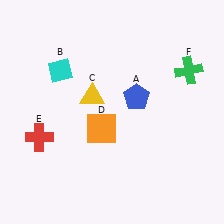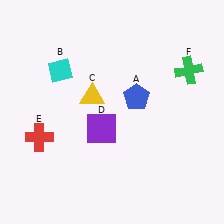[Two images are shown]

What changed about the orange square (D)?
In Image 1, D is orange. In Image 2, it changed to purple.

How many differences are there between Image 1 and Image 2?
There is 1 difference between the two images.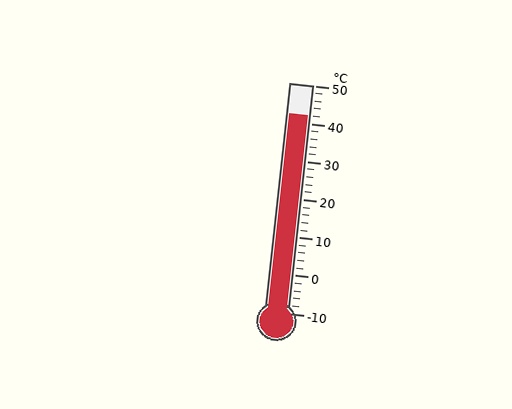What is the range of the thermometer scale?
The thermometer scale ranges from -10°C to 50°C.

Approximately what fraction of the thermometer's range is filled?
The thermometer is filled to approximately 85% of its range.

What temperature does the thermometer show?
The thermometer shows approximately 42°C.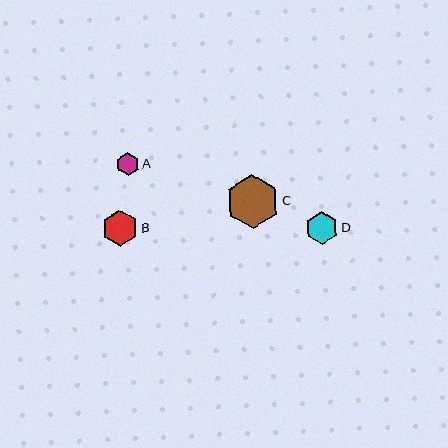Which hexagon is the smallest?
Hexagon A is the smallest with a size of approximately 22 pixels.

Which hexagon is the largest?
Hexagon C is the largest with a size of approximately 54 pixels.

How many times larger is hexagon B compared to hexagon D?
Hexagon B is approximately 1.1 times the size of hexagon D.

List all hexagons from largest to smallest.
From largest to smallest: C, B, D, A.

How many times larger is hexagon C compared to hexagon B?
Hexagon C is approximately 1.5 times the size of hexagon B.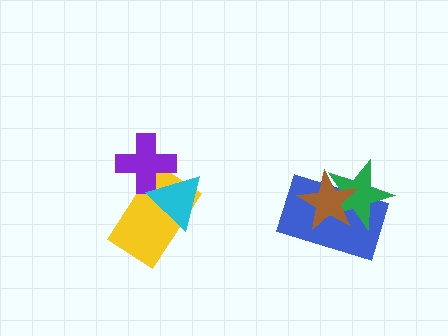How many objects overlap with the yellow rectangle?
2 objects overlap with the yellow rectangle.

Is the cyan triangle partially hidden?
No, no other shape covers it.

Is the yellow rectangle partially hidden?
Yes, it is partially covered by another shape.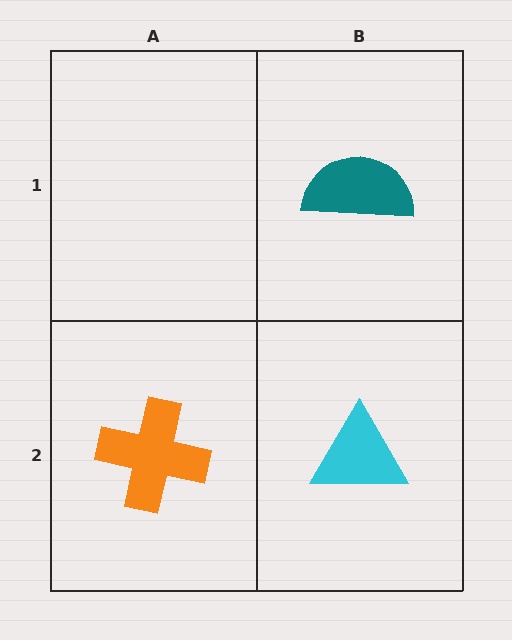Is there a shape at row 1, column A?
No, that cell is empty.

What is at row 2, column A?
An orange cross.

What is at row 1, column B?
A teal semicircle.